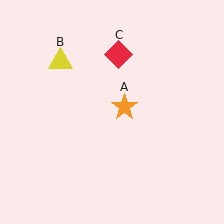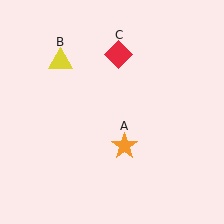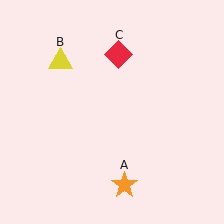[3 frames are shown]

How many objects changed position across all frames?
1 object changed position: orange star (object A).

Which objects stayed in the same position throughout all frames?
Yellow triangle (object B) and red diamond (object C) remained stationary.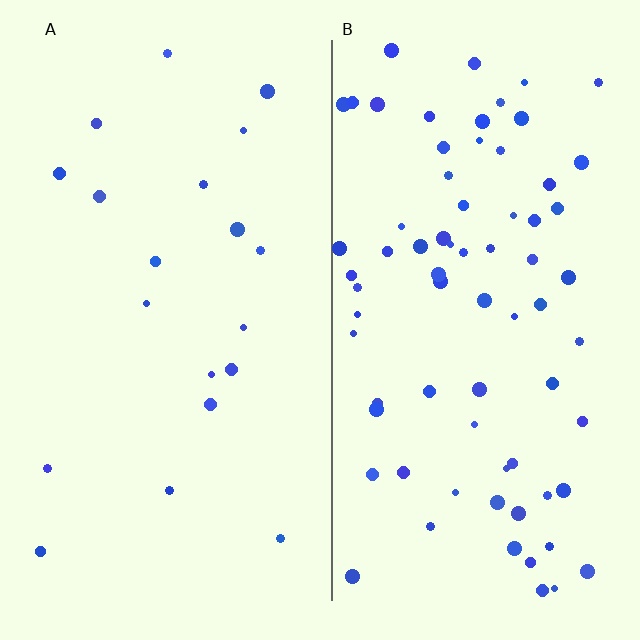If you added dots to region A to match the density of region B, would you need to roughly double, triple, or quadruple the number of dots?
Approximately quadruple.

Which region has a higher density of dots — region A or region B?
B (the right).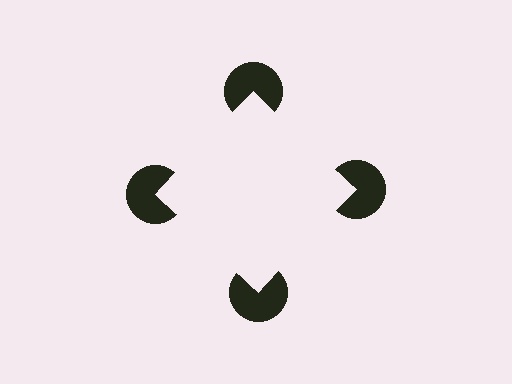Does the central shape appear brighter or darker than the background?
It typically appears slightly brighter than the background, even though no actual brightness change is drawn.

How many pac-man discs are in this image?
There are 4 — one at each vertex of the illusory square.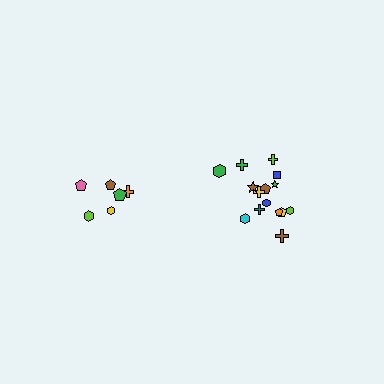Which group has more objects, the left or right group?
The right group.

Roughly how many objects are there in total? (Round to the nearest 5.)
Roughly 20 objects in total.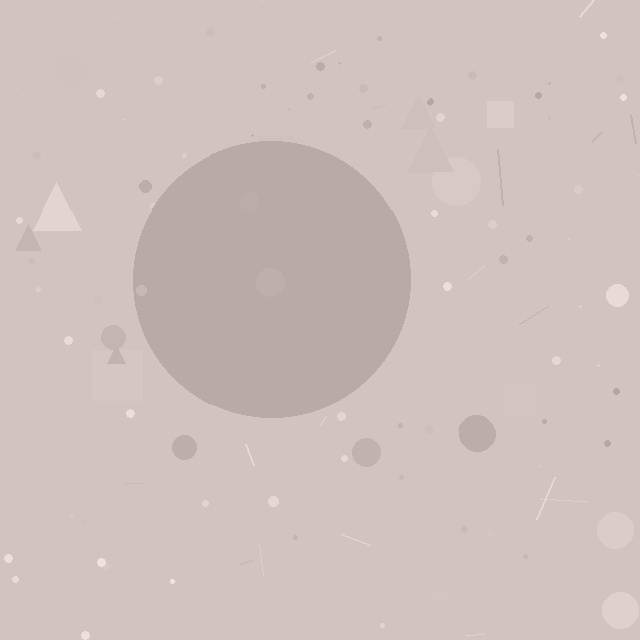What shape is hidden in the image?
A circle is hidden in the image.